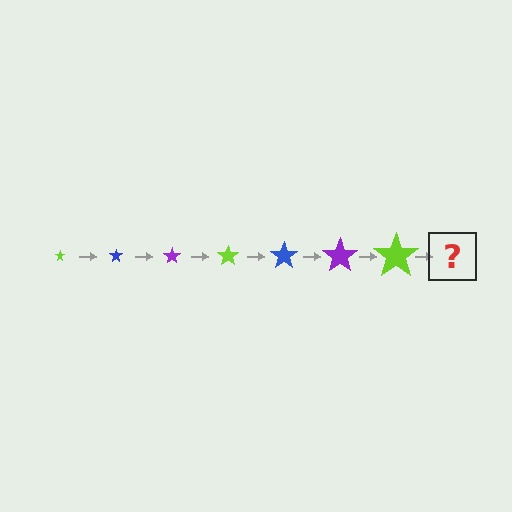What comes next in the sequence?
The next element should be a blue star, larger than the previous one.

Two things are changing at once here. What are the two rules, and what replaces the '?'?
The two rules are that the star grows larger each step and the color cycles through lime, blue, and purple. The '?' should be a blue star, larger than the previous one.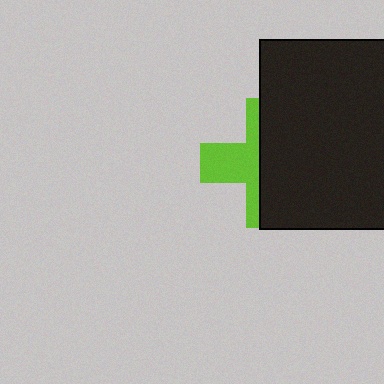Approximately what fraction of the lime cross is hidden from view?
Roughly 59% of the lime cross is hidden behind the black rectangle.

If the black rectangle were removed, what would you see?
You would see the complete lime cross.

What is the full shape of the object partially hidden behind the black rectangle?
The partially hidden object is a lime cross.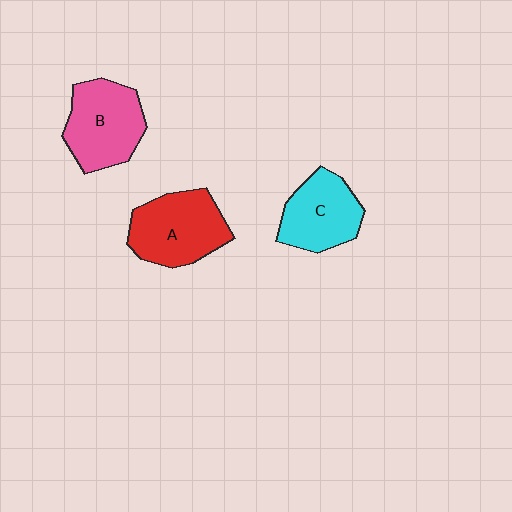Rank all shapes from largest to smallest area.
From largest to smallest: A (red), B (pink), C (cyan).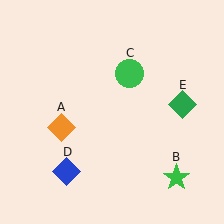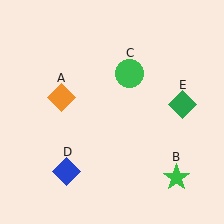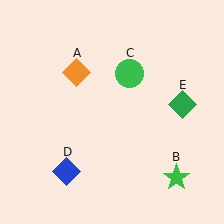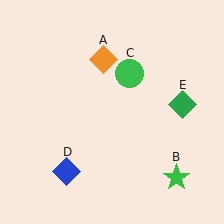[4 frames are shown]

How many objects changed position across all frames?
1 object changed position: orange diamond (object A).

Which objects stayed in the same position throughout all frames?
Green star (object B) and green circle (object C) and blue diamond (object D) and green diamond (object E) remained stationary.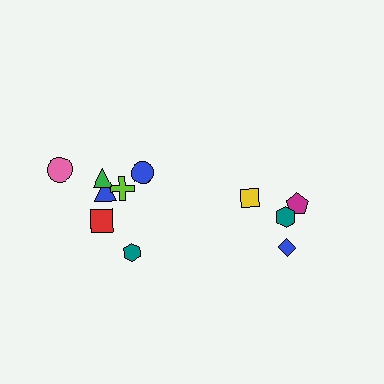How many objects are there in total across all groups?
There are 11 objects.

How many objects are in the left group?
There are 7 objects.